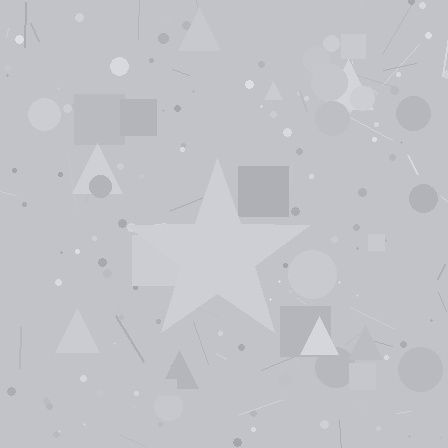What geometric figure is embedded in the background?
A star is embedded in the background.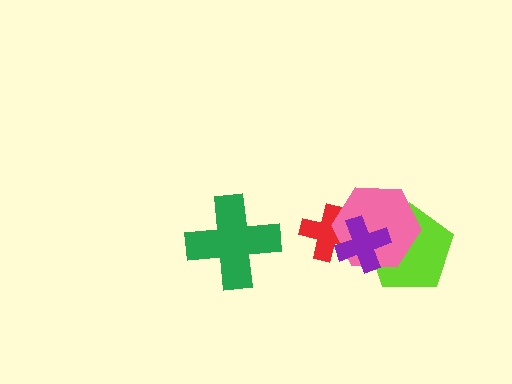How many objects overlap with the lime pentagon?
2 objects overlap with the lime pentagon.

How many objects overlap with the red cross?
2 objects overlap with the red cross.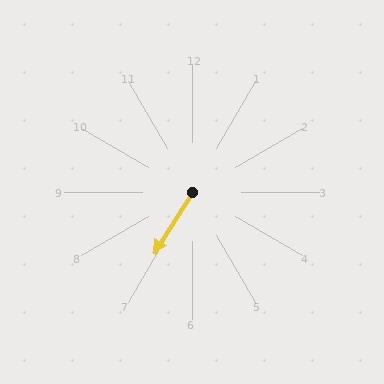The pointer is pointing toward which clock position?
Roughly 7 o'clock.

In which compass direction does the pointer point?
Southwest.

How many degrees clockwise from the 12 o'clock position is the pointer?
Approximately 212 degrees.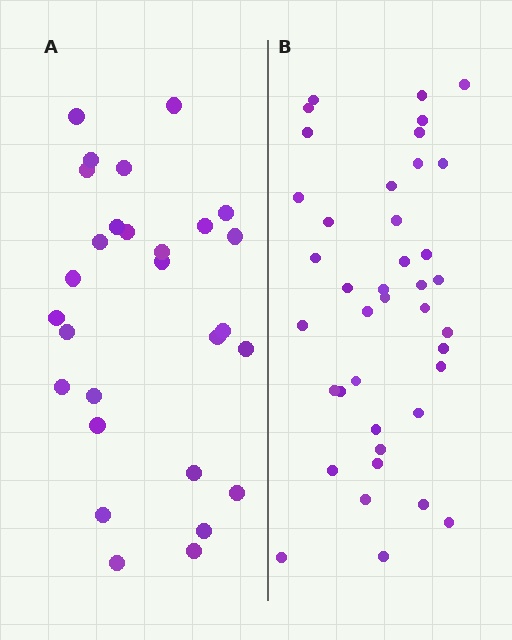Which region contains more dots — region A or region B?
Region B (the right region) has more dots.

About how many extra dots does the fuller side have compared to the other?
Region B has roughly 12 or so more dots than region A.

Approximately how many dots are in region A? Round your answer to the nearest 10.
About 30 dots. (The exact count is 28, which rounds to 30.)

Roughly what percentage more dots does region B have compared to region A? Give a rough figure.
About 45% more.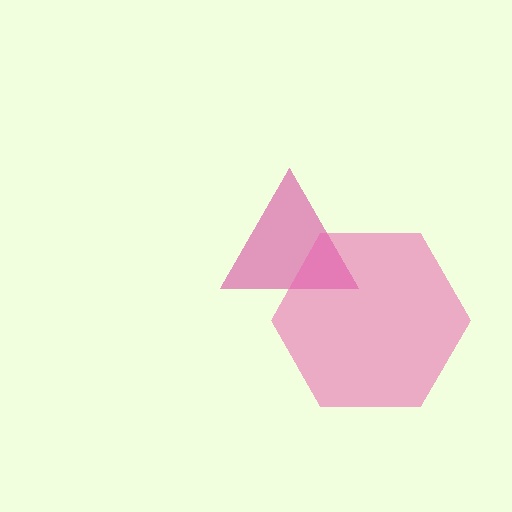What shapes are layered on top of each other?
The layered shapes are: a magenta triangle, a pink hexagon.